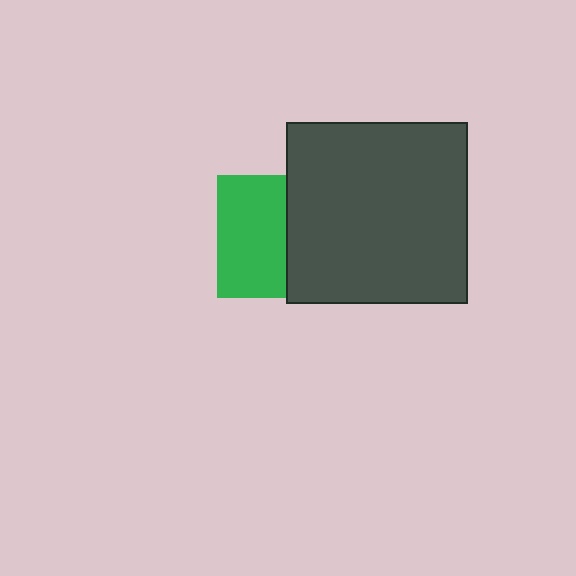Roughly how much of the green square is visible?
About half of it is visible (roughly 55%).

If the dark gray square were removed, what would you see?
You would see the complete green square.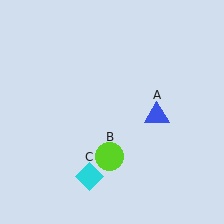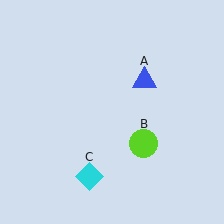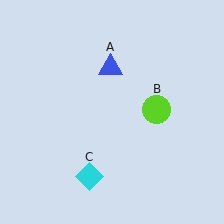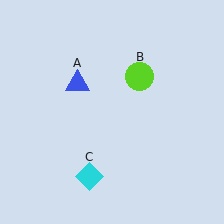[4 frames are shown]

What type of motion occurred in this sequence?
The blue triangle (object A), lime circle (object B) rotated counterclockwise around the center of the scene.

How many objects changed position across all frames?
2 objects changed position: blue triangle (object A), lime circle (object B).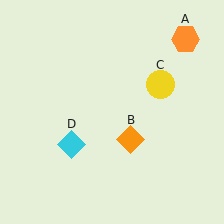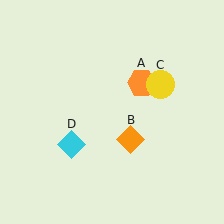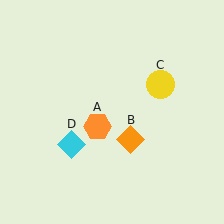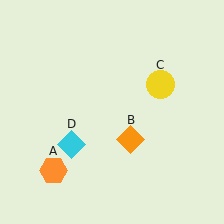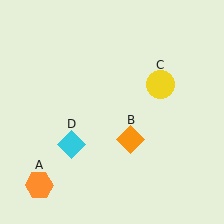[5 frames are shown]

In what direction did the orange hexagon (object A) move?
The orange hexagon (object A) moved down and to the left.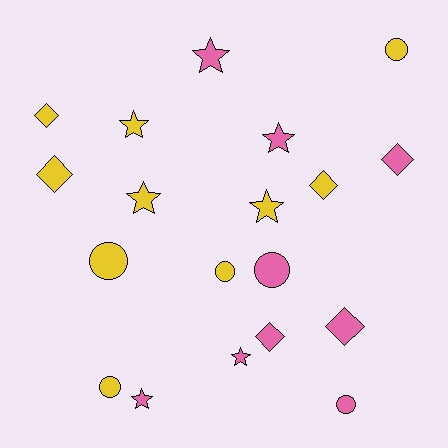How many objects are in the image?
There are 19 objects.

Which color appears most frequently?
Yellow, with 10 objects.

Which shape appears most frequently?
Star, with 7 objects.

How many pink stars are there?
There are 4 pink stars.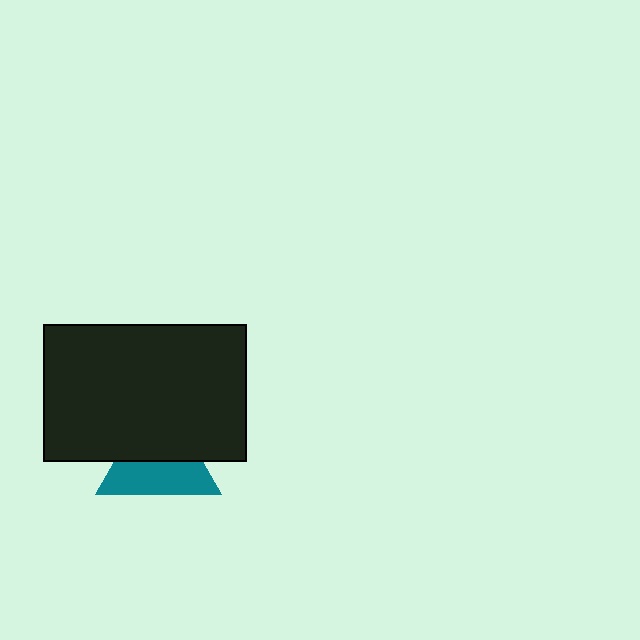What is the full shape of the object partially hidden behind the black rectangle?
The partially hidden object is a teal triangle.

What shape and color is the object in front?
The object in front is a black rectangle.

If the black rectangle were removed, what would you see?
You would see the complete teal triangle.